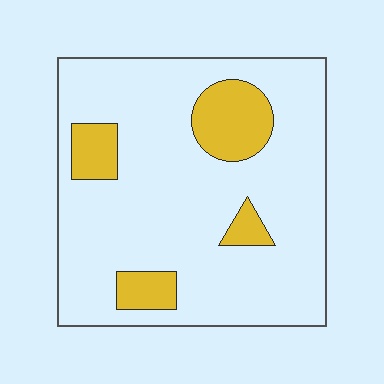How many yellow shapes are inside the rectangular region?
4.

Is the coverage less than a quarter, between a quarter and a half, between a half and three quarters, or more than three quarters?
Less than a quarter.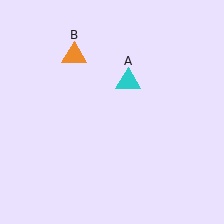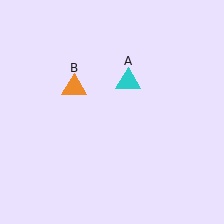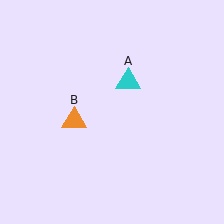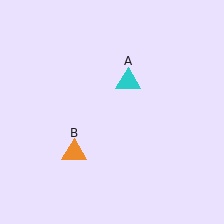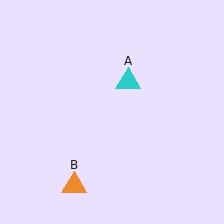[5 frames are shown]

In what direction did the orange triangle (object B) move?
The orange triangle (object B) moved down.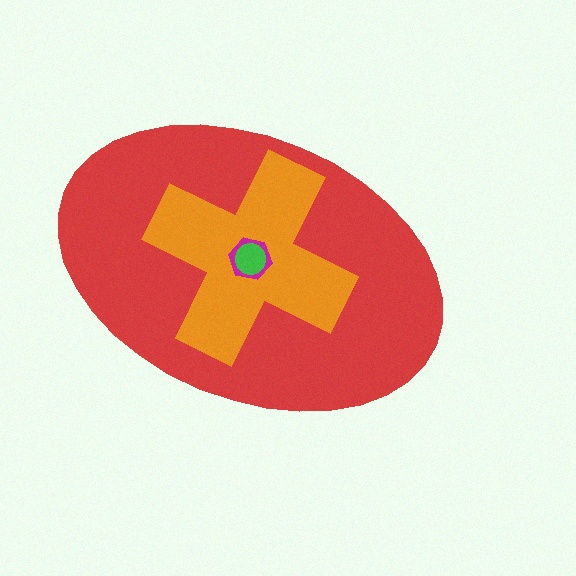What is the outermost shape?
The red ellipse.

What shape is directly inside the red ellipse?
The orange cross.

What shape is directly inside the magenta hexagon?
The green circle.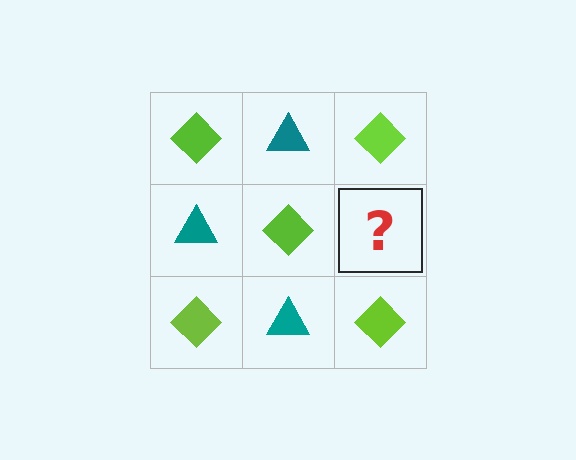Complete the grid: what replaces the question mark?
The question mark should be replaced with a teal triangle.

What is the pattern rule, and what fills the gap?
The rule is that it alternates lime diamond and teal triangle in a checkerboard pattern. The gap should be filled with a teal triangle.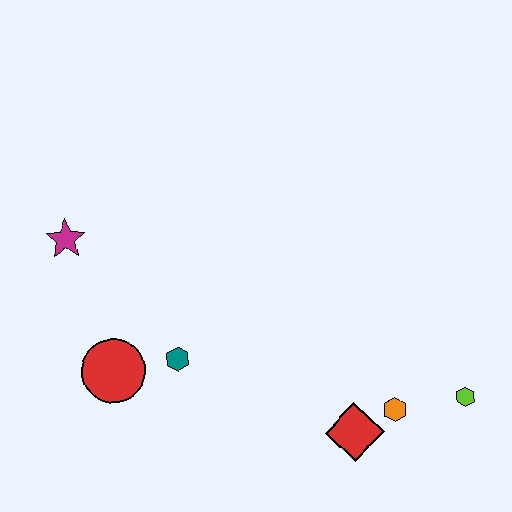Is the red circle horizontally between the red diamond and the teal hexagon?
No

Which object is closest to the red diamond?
The orange hexagon is closest to the red diamond.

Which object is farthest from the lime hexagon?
The magenta star is farthest from the lime hexagon.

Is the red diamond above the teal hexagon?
No